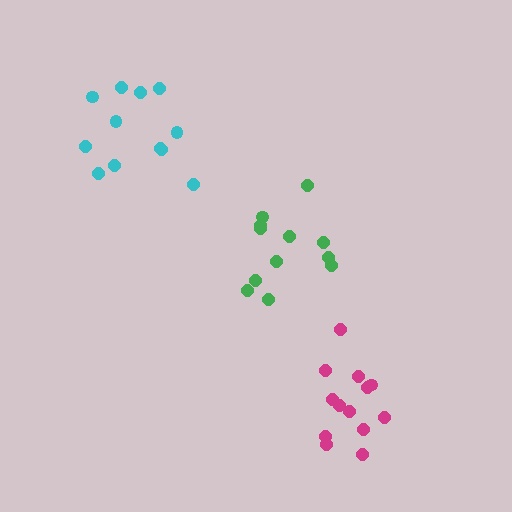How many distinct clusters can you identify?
There are 3 distinct clusters.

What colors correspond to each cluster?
The clusters are colored: magenta, cyan, green.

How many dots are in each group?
Group 1: 13 dots, Group 2: 12 dots, Group 3: 12 dots (37 total).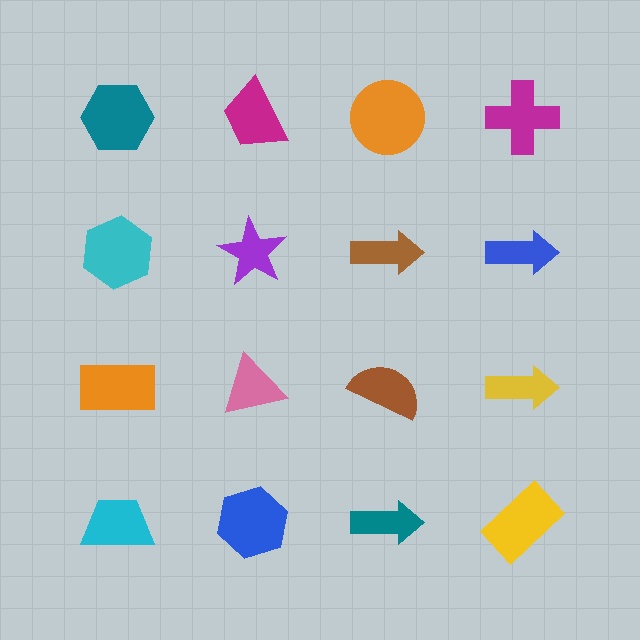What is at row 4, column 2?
A blue hexagon.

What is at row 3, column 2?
A pink triangle.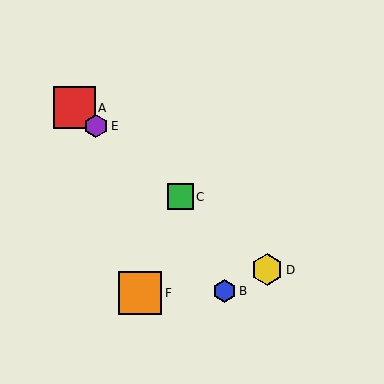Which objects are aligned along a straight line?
Objects A, C, D, E are aligned along a straight line.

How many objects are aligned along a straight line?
4 objects (A, C, D, E) are aligned along a straight line.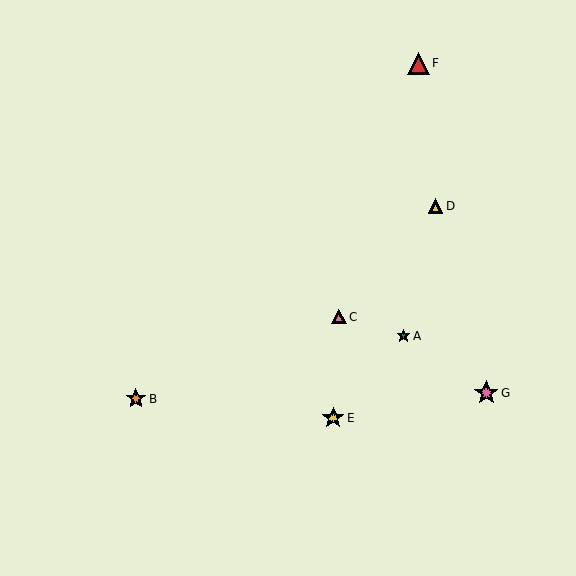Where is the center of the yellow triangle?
The center of the yellow triangle is at (435, 206).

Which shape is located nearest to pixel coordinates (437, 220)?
The yellow triangle (labeled D) at (435, 206) is nearest to that location.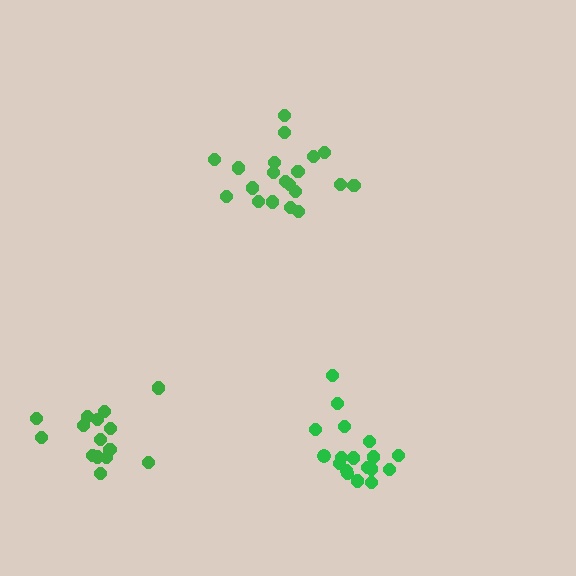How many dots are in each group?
Group 1: 20 dots, Group 2: 18 dots, Group 3: 15 dots (53 total).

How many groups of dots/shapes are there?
There are 3 groups.